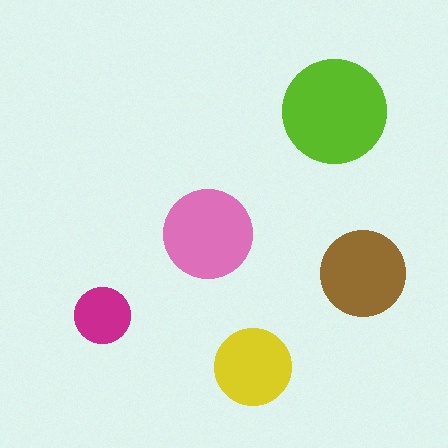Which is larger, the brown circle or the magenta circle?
The brown one.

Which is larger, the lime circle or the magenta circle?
The lime one.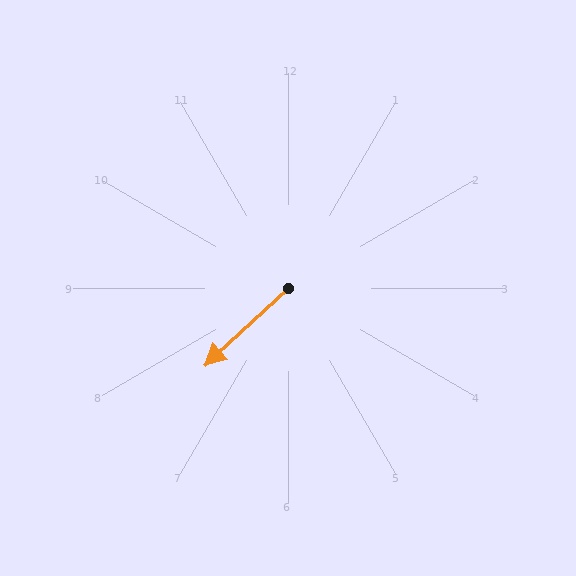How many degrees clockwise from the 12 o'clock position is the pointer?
Approximately 227 degrees.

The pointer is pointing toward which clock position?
Roughly 8 o'clock.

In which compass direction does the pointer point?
Southwest.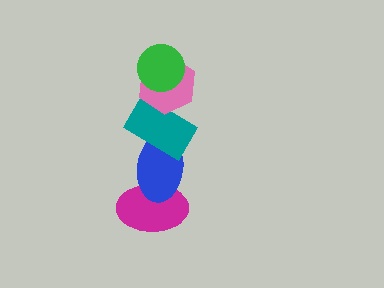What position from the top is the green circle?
The green circle is 1st from the top.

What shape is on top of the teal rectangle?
The pink hexagon is on top of the teal rectangle.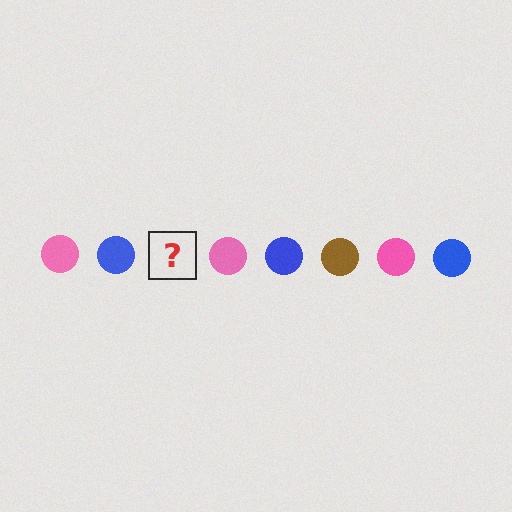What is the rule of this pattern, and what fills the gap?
The rule is that the pattern cycles through pink, blue, brown circles. The gap should be filled with a brown circle.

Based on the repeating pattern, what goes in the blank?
The blank should be a brown circle.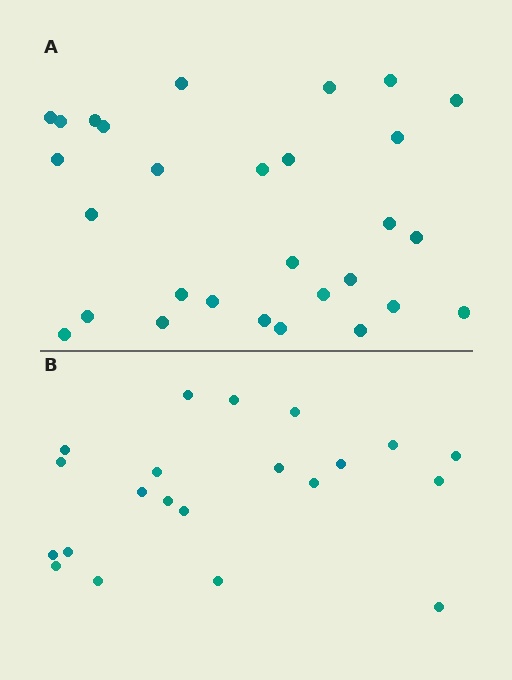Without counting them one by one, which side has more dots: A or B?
Region A (the top region) has more dots.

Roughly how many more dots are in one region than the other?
Region A has roughly 8 or so more dots than region B.